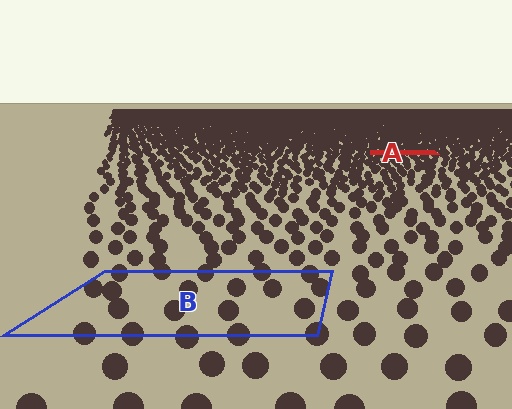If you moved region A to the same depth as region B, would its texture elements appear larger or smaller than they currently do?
They would appear larger. At a closer depth, the same texture elements are projected at a bigger on-screen size.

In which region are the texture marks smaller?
The texture marks are smaller in region A, because it is farther away.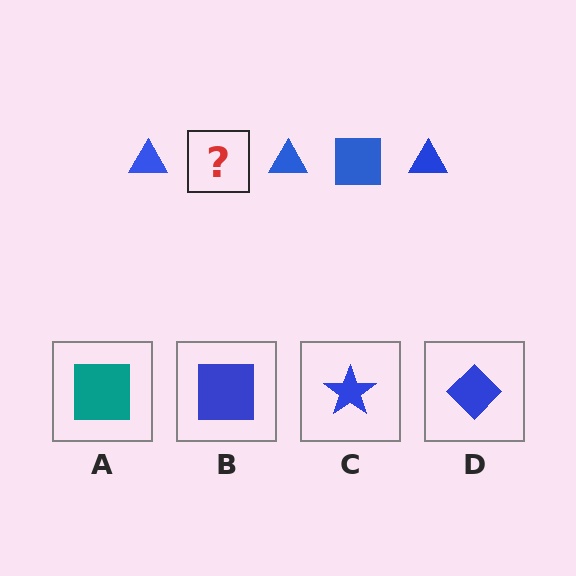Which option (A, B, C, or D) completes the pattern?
B.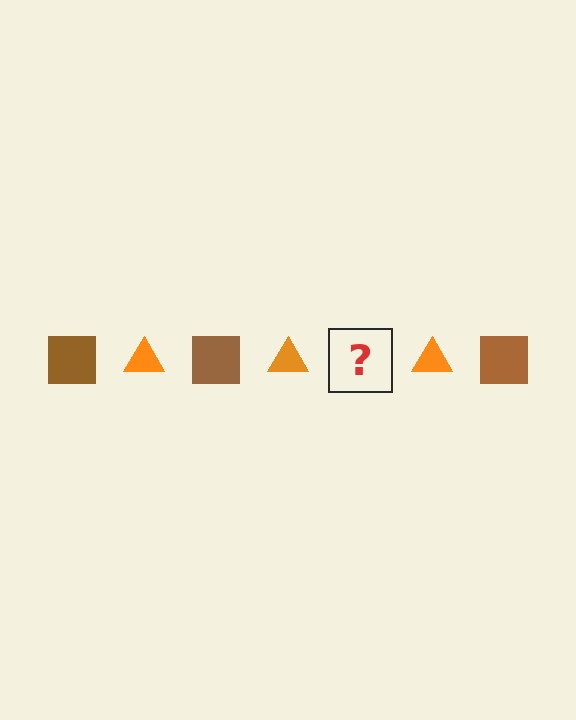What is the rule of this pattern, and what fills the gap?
The rule is that the pattern alternates between brown square and orange triangle. The gap should be filled with a brown square.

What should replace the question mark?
The question mark should be replaced with a brown square.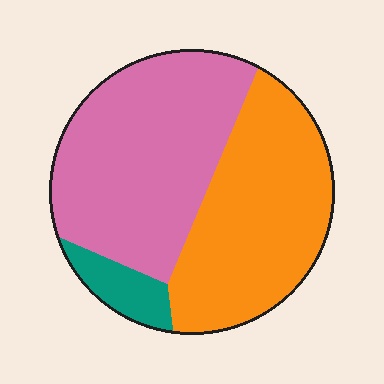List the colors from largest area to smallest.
From largest to smallest: pink, orange, teal.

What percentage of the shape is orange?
Orange covers 43% of the shape.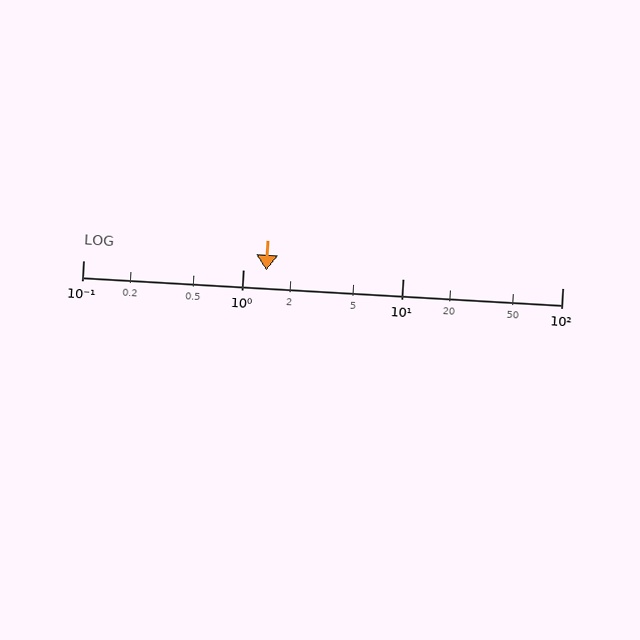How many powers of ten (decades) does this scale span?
The scale spans 3 decades, from 0.1 to 100.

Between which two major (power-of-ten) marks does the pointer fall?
The pointer is between 1 and 10.